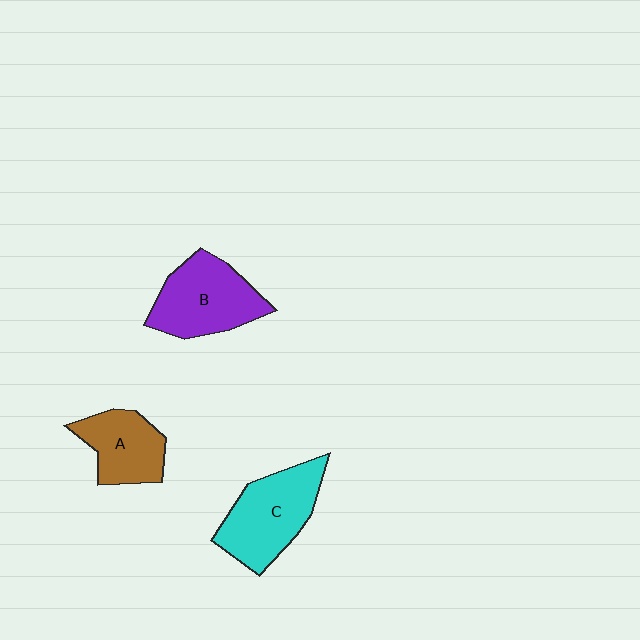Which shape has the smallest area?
Shape A (brown).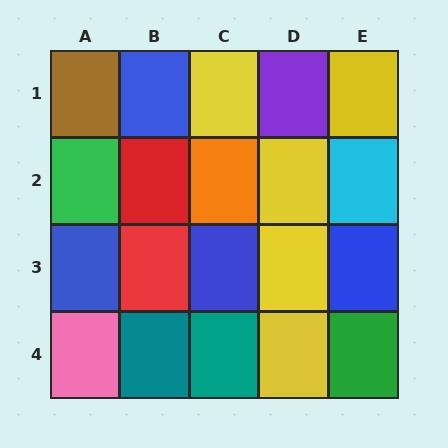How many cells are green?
2 cells are green.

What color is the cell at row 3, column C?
Blue.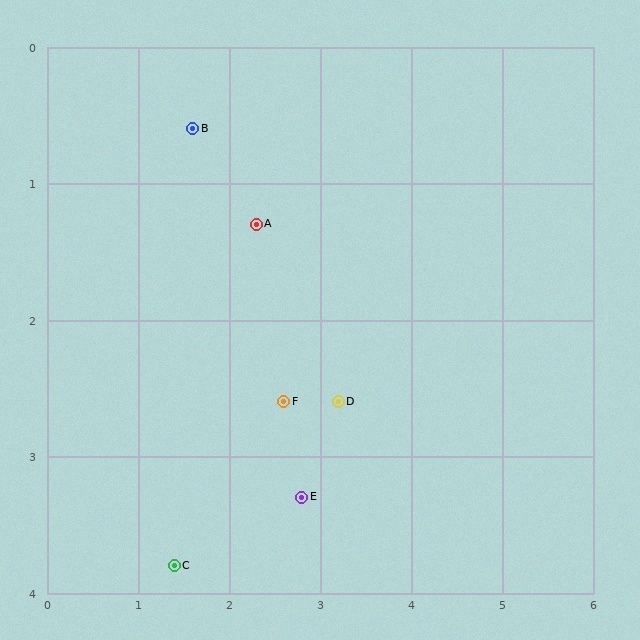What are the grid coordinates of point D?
Point D is at approximately (3.2, 2.6).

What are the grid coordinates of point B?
Point B is at approximately (1.6, 0.6).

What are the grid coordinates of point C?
Point C is at approximately (1.4, 3.8).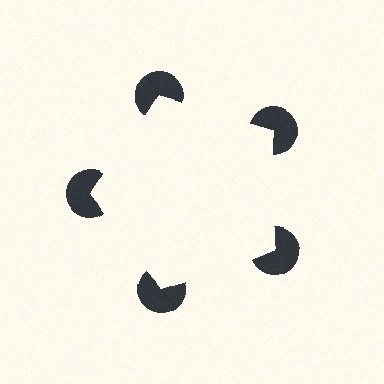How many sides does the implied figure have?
5 sides.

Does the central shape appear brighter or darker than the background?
It typically appears slightly brighter than the background, even though no actual brightness change is drawn.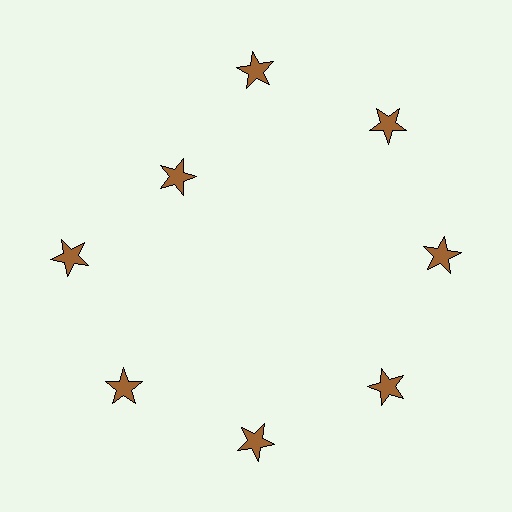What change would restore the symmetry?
The symmetry would be restored by moving it outward, back onto the ring so that all 8 stars sit at equal angles and equal distance from the center.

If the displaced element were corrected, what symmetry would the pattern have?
It would have 8-fold rotational symmetry — the pattern would map onto itself every 45 degrees.